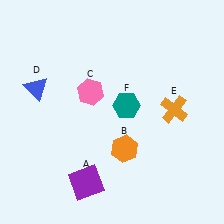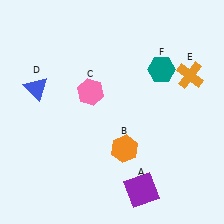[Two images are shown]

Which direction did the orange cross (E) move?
The orange cross (E) moved up.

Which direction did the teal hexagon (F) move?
The teal hexagon (F) moved up.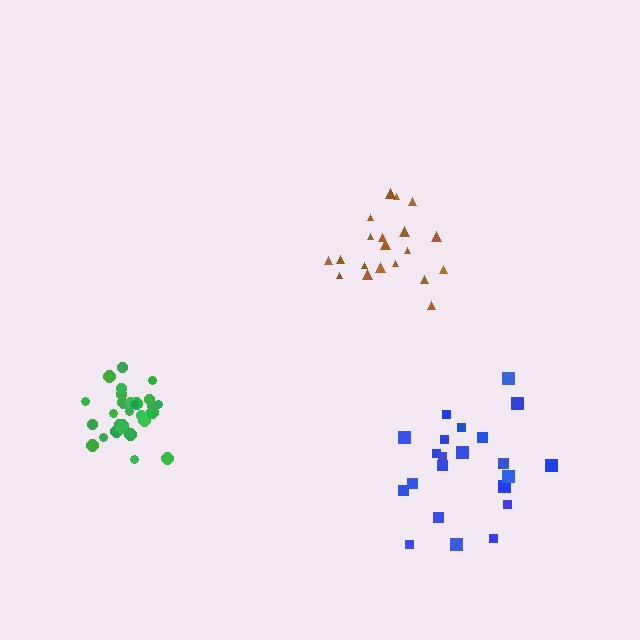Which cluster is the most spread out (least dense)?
Blue.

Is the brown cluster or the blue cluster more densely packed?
Brown.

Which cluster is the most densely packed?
Green.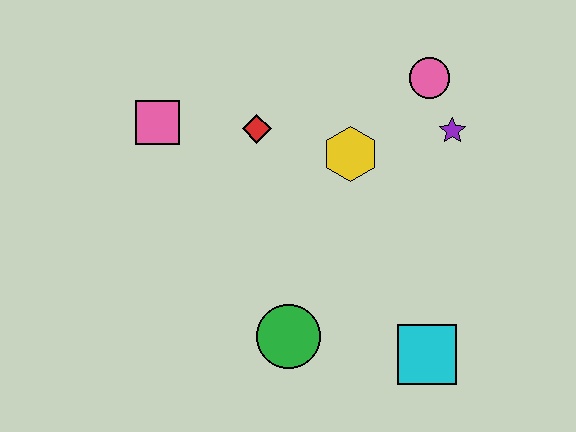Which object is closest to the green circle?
The cyan square is closest to the green circle.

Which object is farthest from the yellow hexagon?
The cyan square is farthest from the yellow hexagon.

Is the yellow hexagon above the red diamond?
No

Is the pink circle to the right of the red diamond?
Yes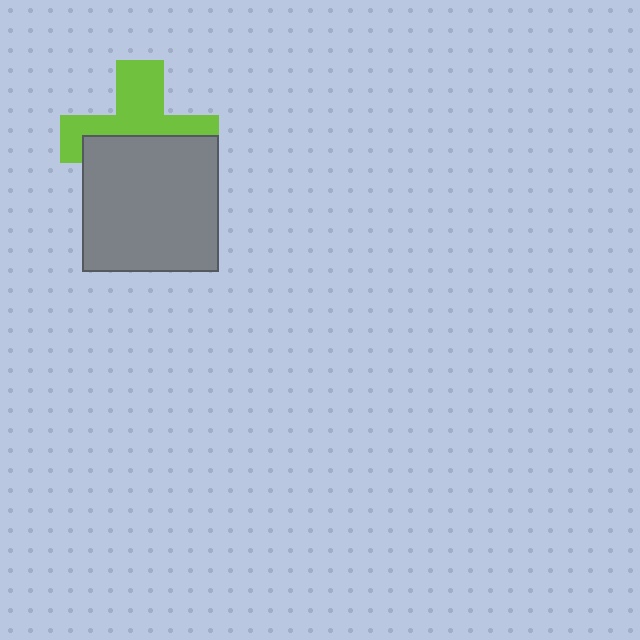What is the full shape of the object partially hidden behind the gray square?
The partially hidden object is a lime cross.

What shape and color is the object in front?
The object in front is a gray square.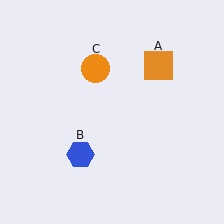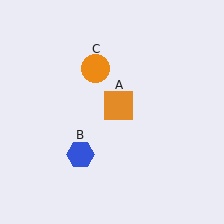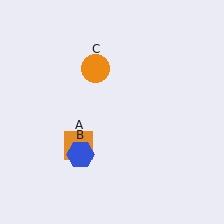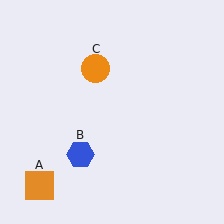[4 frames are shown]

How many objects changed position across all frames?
1 object changed position: orange square (object A).